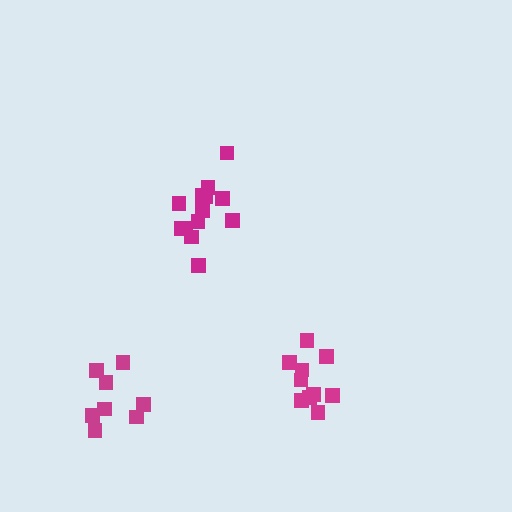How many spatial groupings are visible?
There are 3 spatial groupings.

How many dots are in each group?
Group 1: 8 dots, Group 2: 13 dots, Group 3: 10 dots (31 total).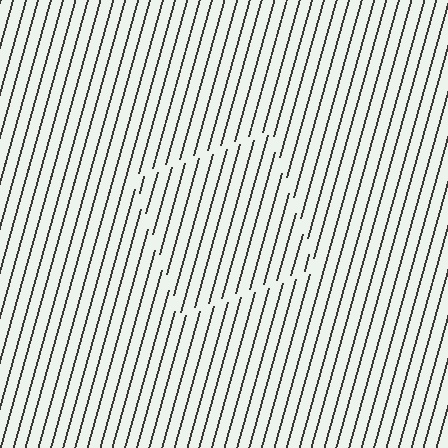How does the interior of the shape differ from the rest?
The interior of the shape contains the same grating, shifted by half a period — the contour is defined by the phase discontinuity where line-ends from the inner and outer gratings abut.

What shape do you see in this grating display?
An illusory square. The interior of the shape contains the same grating, shifted by half a period — the contour is defined by the phase discontinuity where line-ends from the inner and outer gratings abut.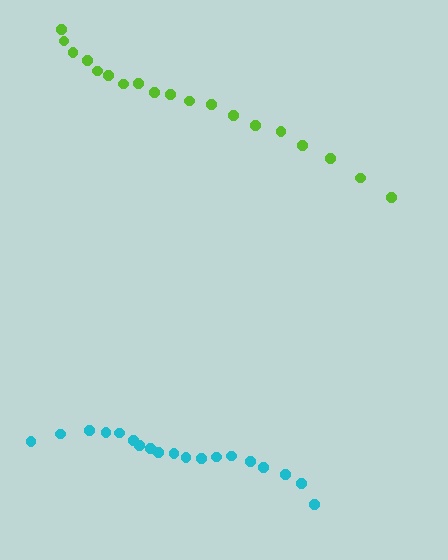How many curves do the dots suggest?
There are 2 distinct paths.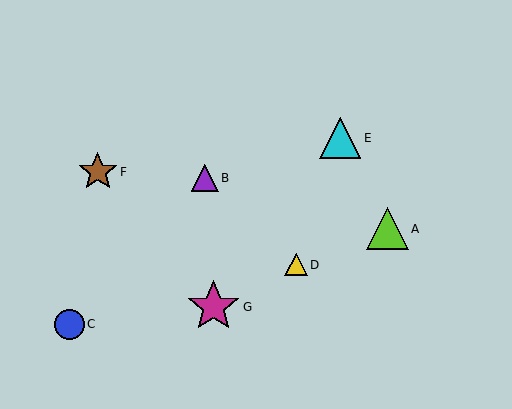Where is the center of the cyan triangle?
The center of the cyan triangle is at (340, 138).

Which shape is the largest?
The magenta star (labeled G) is the largest.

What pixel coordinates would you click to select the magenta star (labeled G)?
Click at (214, 307) to select the magenta star G.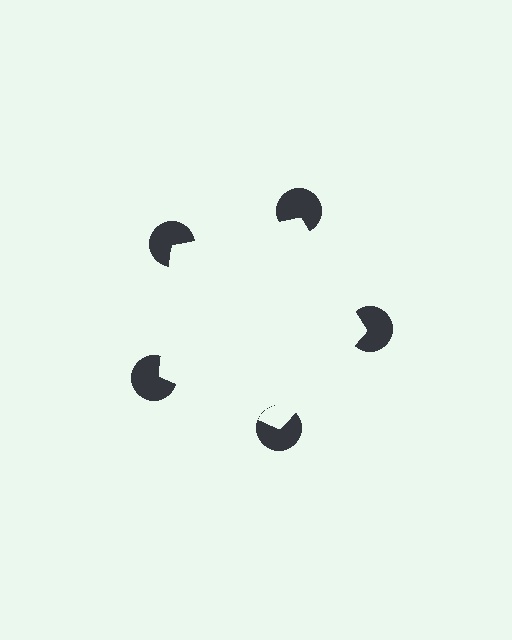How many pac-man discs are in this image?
There are 5 — one at each vertex of the illusory pentagon.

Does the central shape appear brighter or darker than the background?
It typically appears slightly brighter than the background, even though no actual brightness change is drawn.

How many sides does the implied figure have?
5 sides.